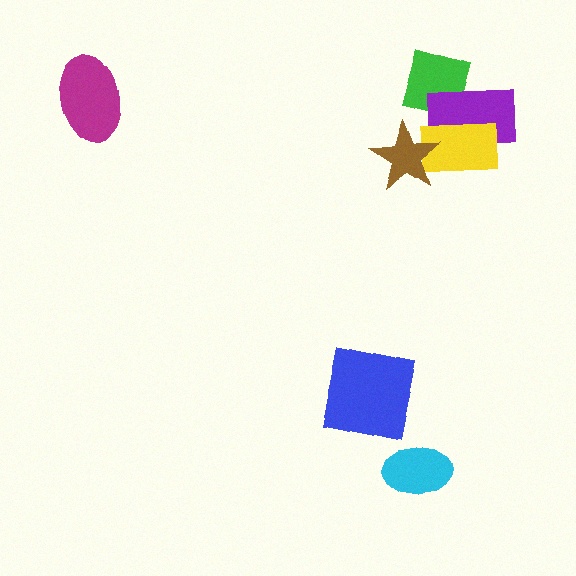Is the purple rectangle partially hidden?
Yes, it is partially covered by another shape.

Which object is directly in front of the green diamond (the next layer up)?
The purple rectangle is directly in front of the green diamond.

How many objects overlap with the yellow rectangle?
3 objects overlap with the yellow rectangle.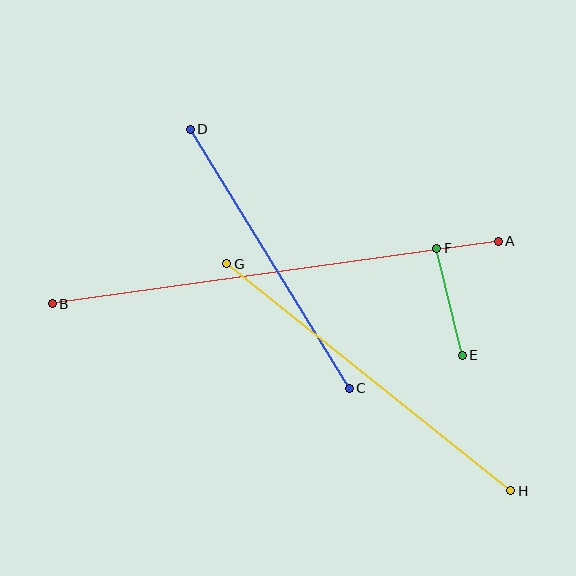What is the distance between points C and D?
The distance is approximately 304 pixels.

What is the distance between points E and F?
The distance is approximately 110 pixels.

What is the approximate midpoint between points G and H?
The midpoint is at approximately (369, 377) pixels.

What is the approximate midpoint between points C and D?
The midpoint is at approximately (270, 259) pixels.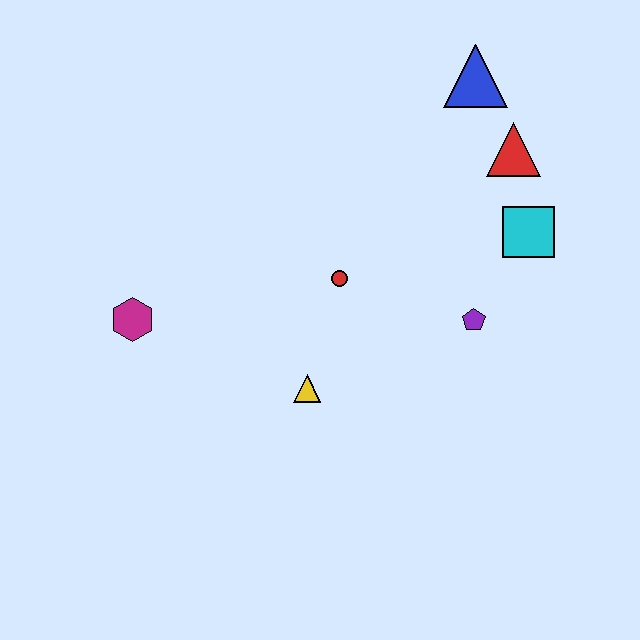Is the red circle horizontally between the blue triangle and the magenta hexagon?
Yes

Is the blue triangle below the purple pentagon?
No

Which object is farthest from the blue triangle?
The magenta hexagon is farthest from the blue triangle.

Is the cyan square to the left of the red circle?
No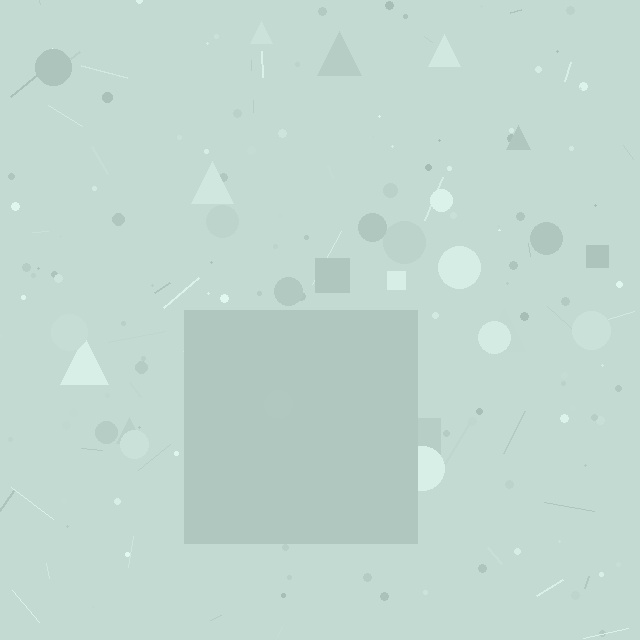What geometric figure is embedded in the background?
A square is embedded in the background.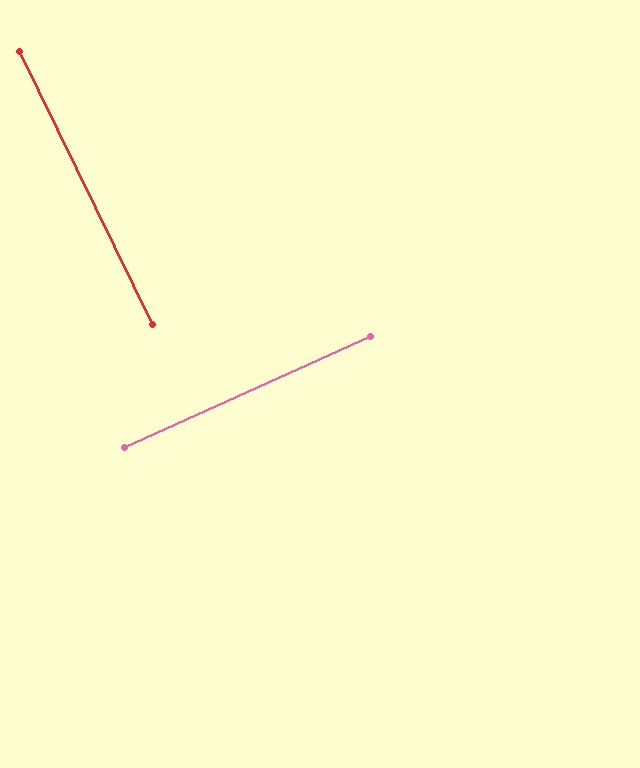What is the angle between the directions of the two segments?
Approximately 88 degrees.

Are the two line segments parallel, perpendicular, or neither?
Perpendicular — they meet at approximately 88°.